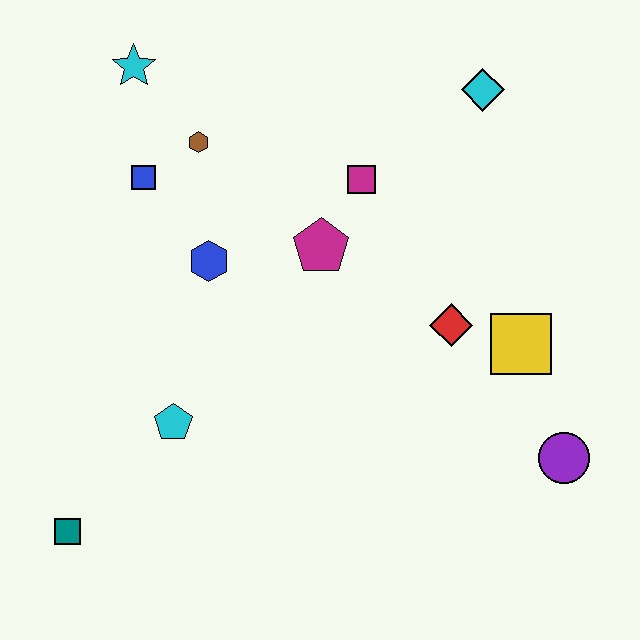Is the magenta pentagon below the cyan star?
Yes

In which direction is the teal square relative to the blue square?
The teal square is below the blue square.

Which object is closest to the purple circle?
The yellow square is closest to the purple circle.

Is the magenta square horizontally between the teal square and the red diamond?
Yes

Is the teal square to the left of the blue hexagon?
Yes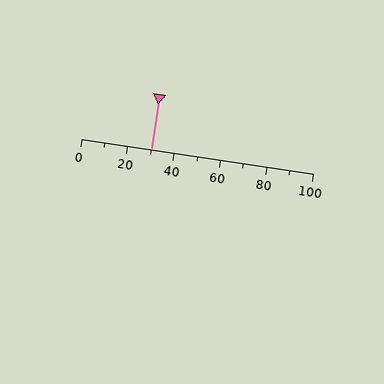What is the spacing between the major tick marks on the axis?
The major ticks are spaced 20 apart.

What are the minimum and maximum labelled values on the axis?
The axis runs from 0 to 100.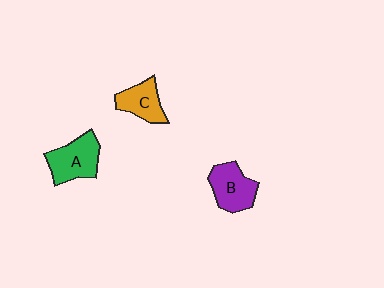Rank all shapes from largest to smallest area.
From largest to smallest: A (green), B (purple), C (orange).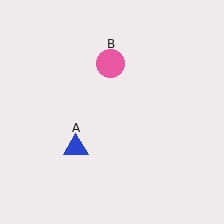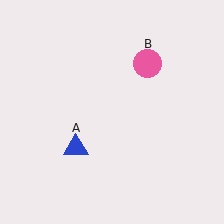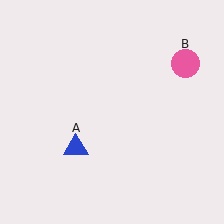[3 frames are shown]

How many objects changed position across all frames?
1 object changed position: pink circle (object B).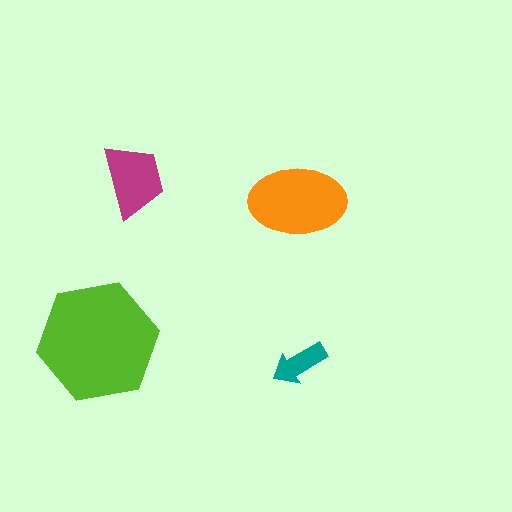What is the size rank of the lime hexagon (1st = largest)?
1st.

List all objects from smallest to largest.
The teal arrow, the magenta trapezoid, the orange ellipse, the lime hexagon.